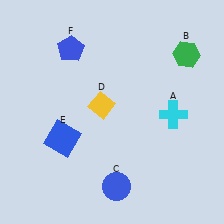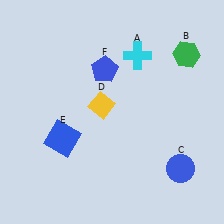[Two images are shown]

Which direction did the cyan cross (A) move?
The cyan cross (A) moved up.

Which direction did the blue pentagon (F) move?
The blue pentagon (F) moved right.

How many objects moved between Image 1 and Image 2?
3 objects moved between the two images.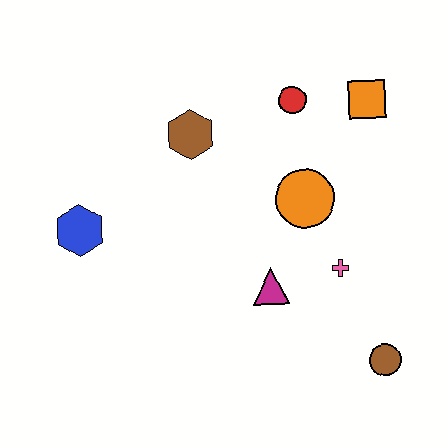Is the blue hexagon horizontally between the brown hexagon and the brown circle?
No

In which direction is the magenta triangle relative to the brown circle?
The magenta triangle is to the left of the brown circle.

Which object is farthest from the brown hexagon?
The brown circle is farthest from the brown hexagon.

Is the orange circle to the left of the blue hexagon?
No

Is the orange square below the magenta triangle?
No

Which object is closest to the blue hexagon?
The brown hexagon is closest to the blue hexagon.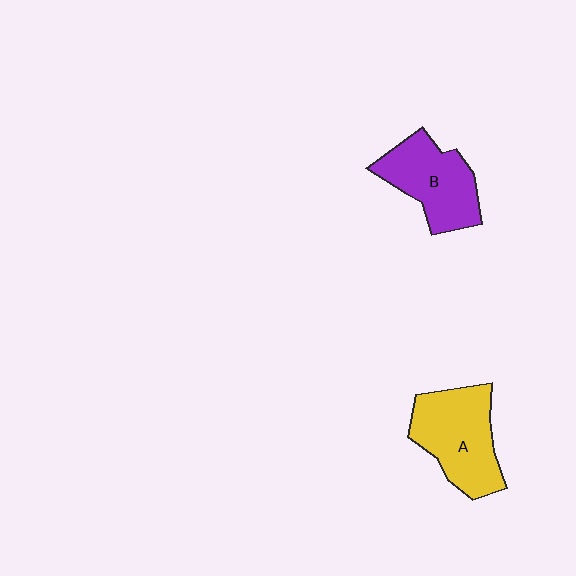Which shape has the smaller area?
Shape B (purple).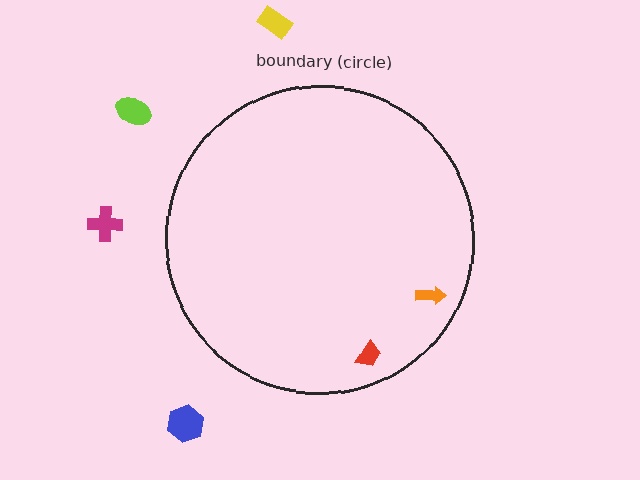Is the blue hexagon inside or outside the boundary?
Outside.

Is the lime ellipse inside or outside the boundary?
Outside.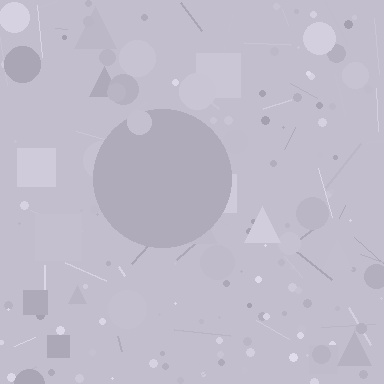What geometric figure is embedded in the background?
A circle is embedded in the background.